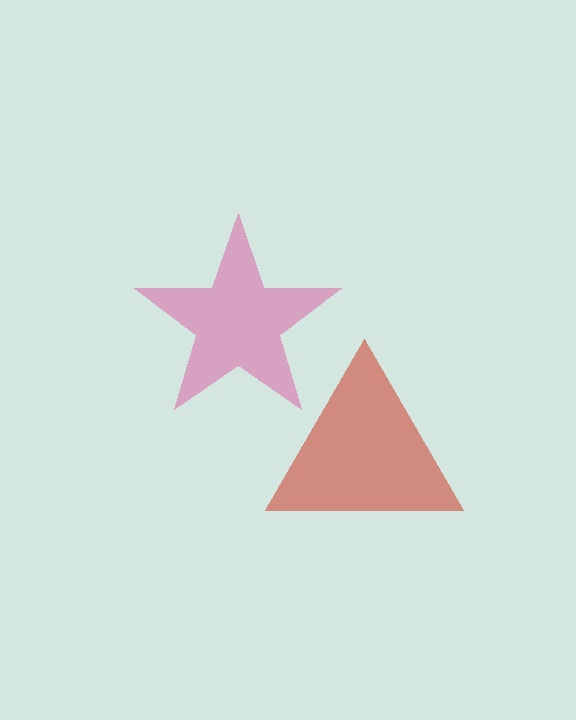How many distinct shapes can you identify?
There are 2 distinct shapes: a pink star, a red triangle.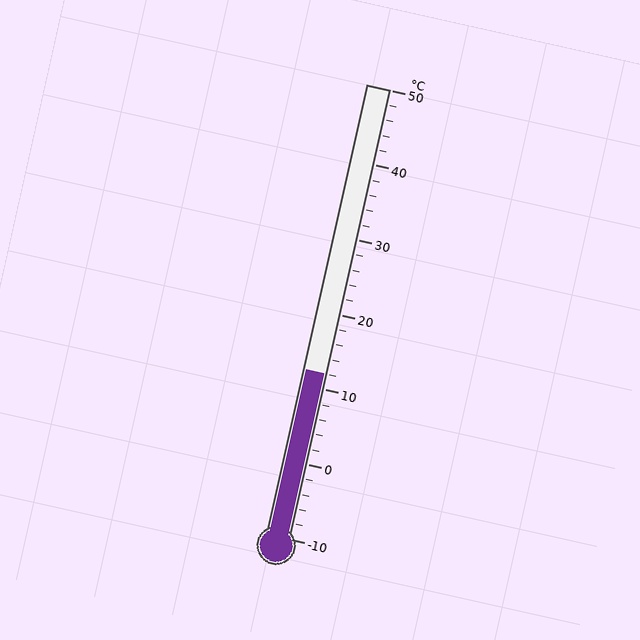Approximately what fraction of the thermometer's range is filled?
The thermometer is filled to approximately 35% of its range.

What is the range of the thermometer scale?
The thermometer scale ranges from -10°C to 50°C.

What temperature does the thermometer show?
The thermometer shows approximately 12°C.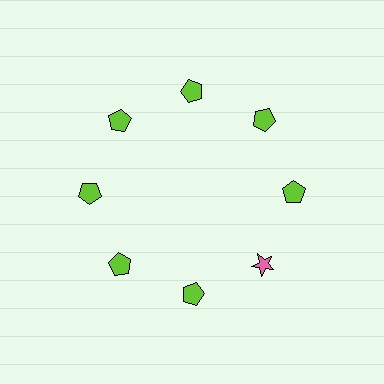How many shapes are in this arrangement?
There are 8 shapes arranged in a ring pattern.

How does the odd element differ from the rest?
It differs in both color (pink instead of lime) and shape (star instead of pentagon).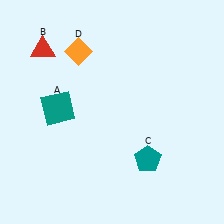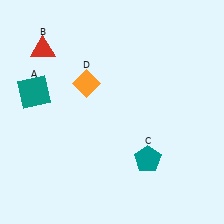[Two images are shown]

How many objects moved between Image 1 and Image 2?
2 objects moved between the two images.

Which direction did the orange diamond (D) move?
The orange diamond (D) moved down.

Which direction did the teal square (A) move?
The teal square (A) moved left.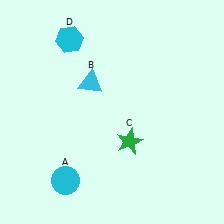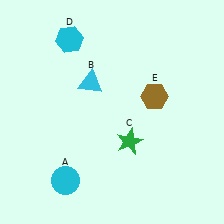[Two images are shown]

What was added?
A brown hexagon (E) was added in Image 2.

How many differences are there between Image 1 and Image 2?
There is 1 difference between the two images.